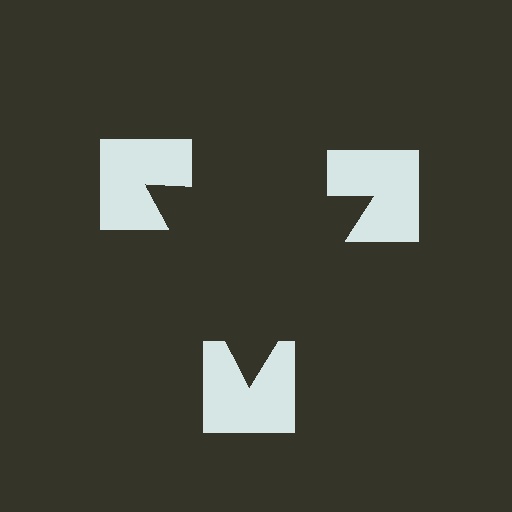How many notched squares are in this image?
There are 3 — one at each vertex of the illusory triangle.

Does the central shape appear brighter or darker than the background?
It typically appears slightly darker than the background, even though no actual brightness change is drawn.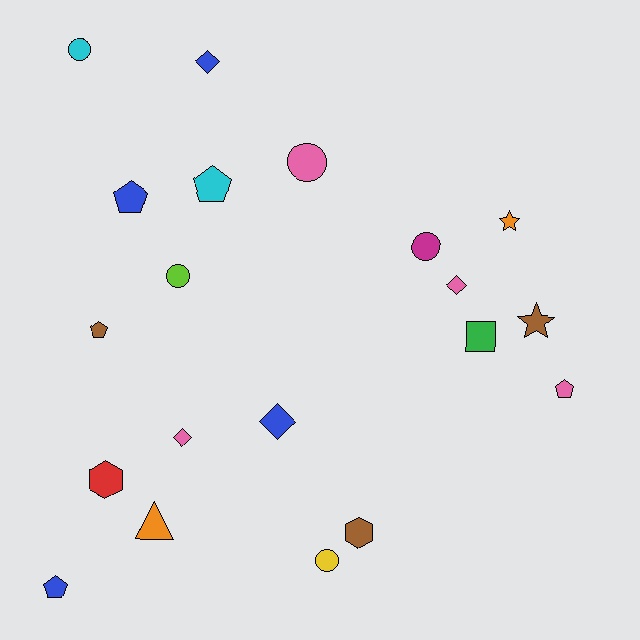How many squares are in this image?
There is 1 square.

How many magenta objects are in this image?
There is 1 magenta object.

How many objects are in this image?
There are 20 objects.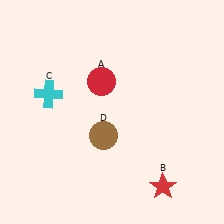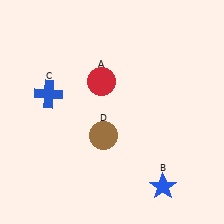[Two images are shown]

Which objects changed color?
B changed from red to blue. C changed from cyan to blue.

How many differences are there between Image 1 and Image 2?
There are 2 differences between the two images.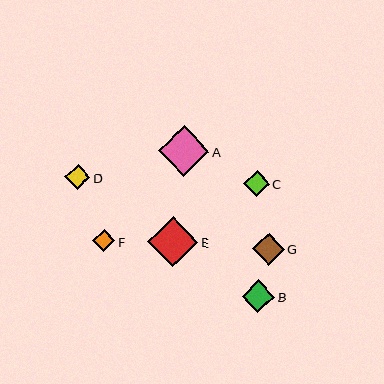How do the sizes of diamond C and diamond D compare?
Diamond C and diamond D are approximately the same size.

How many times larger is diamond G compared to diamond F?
Diamond G is approximately 1.4 times the size of diamond F.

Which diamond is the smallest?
Diamond F is the smallest with a size of approximately 22 pixels.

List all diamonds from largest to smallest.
From largest to smallest: A, E, B, G, C, D, F.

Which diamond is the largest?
Diamond A is the largest with a size of approximately 51 pixels.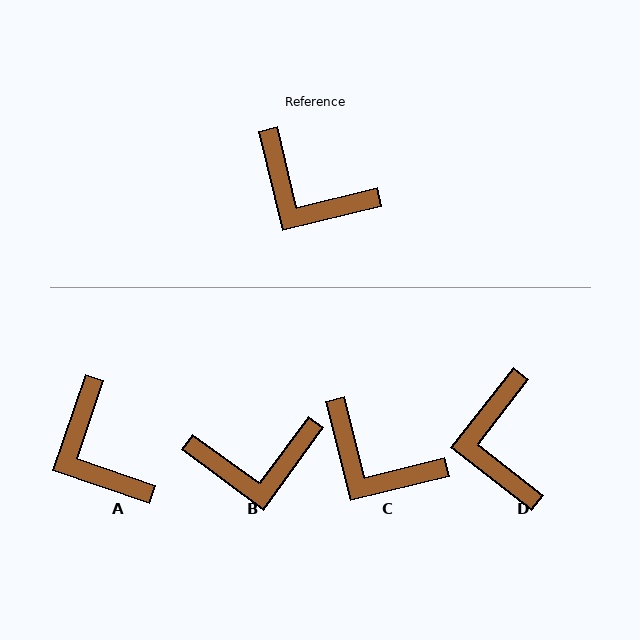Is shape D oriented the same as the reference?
No, it is off by about 52 degrees.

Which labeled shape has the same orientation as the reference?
C.